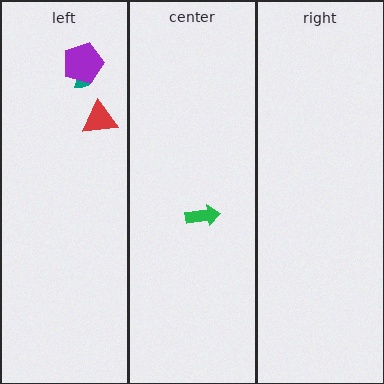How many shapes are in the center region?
1.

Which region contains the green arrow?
The center region.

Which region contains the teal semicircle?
The left region.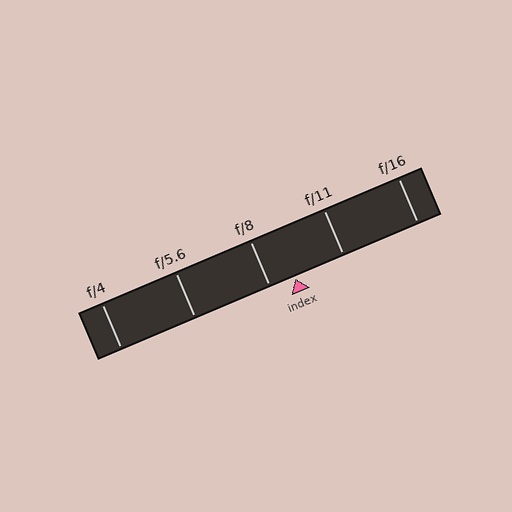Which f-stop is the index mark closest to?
The index mark is closest to f/8.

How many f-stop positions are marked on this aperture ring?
There are 5 f-stop positions marked.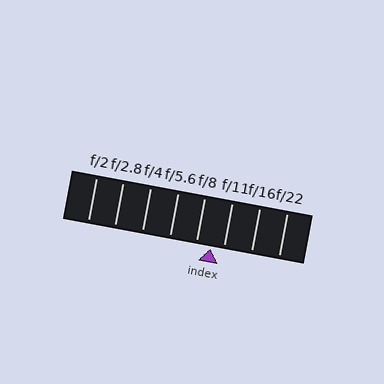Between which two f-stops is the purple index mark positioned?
The index mark is between f/8 and f/11.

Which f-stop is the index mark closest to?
The index mark is closest to f/11.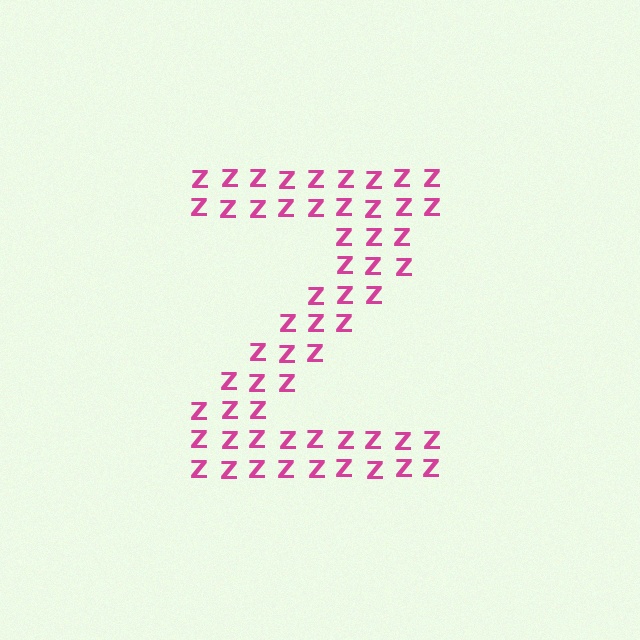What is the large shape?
The large shape is the letter Z.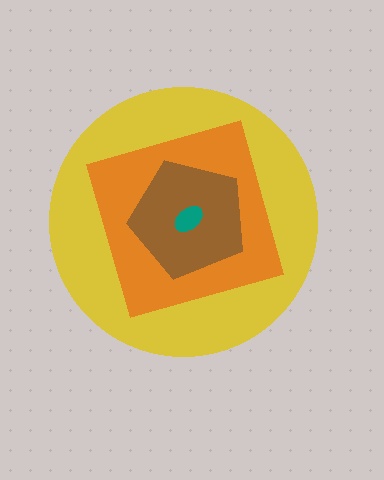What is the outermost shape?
The yellow circle.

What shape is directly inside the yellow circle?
The orange diamond.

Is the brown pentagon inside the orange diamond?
Yes.